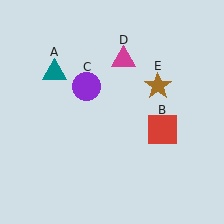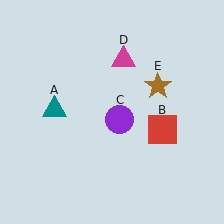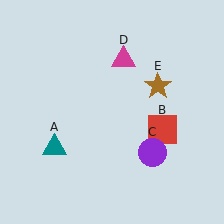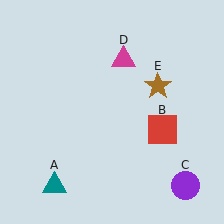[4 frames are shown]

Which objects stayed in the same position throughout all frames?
Red square (object B) and magenta triangle (object D) and brown star (object E) remained stationary.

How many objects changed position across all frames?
2 objects changed position: teal triangle (object A), purple circle (object C).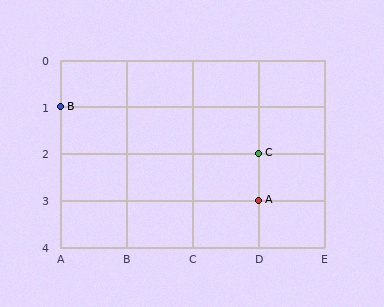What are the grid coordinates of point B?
Point B is at grid coordinates (A, 1).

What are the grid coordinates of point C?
Point C is at grid coordinates (D, 2).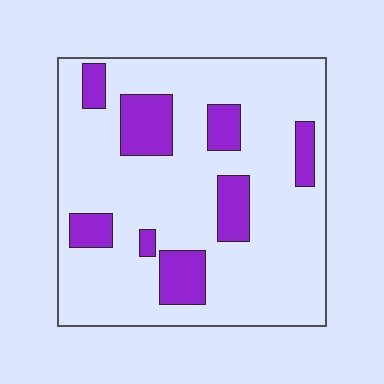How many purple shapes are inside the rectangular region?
8.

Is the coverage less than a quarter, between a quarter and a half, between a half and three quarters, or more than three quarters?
Less than a quarter.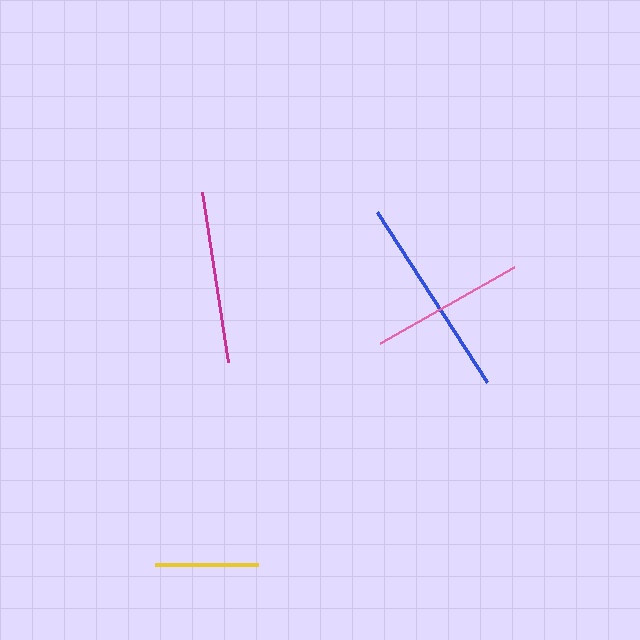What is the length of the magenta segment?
The magenta segment is approximately 172 pixels long.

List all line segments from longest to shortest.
From longest to shortest: blue, magenta, pink, yellow.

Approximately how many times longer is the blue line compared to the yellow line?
The blue line is approximately 2.0 times the length of the yellow line.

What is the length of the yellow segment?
The yellow segment is approximately 103 pixels long.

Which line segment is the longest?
The blue line is the longest at approximately 202 pixels.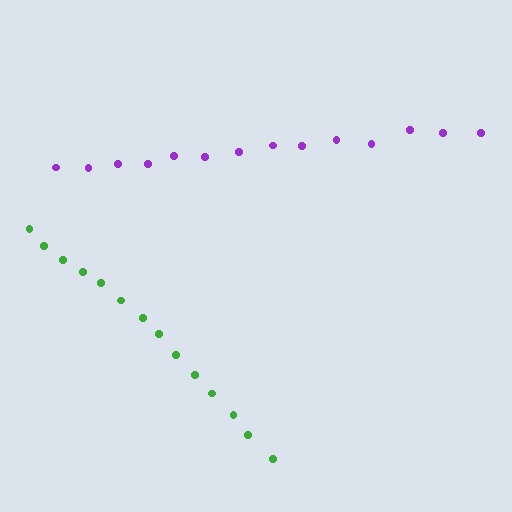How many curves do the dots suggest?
There are 2 distinct paths.